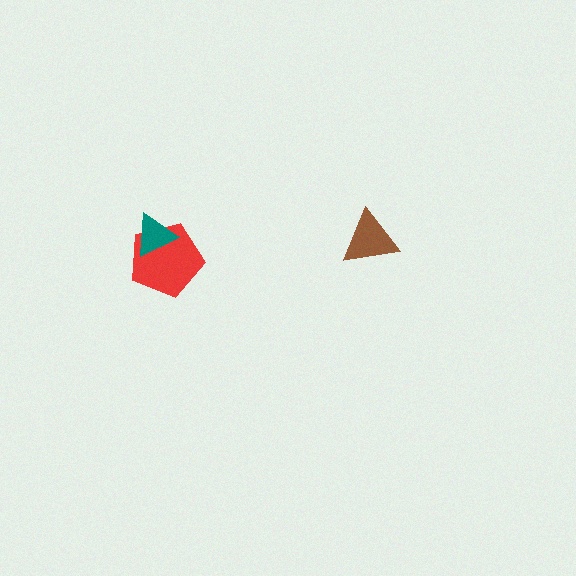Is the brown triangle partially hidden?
No, no other shape covers it.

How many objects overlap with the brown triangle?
0 objects overlap with the brown triangle.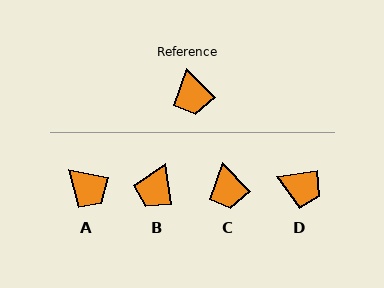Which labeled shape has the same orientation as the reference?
C.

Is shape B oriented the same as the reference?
No, it is off by about 36 degrees.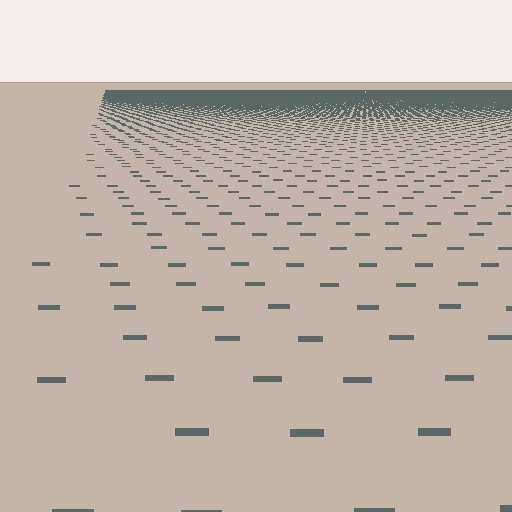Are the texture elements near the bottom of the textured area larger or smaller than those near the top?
Larger. Near the bottom, elements are closer to the viewer and appear at a bigger on-screen size.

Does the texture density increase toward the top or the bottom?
Density increases toward the top.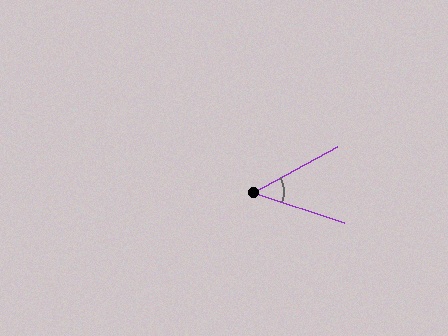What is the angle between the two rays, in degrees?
Approximately 47 degrees.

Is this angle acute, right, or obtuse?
It is acute.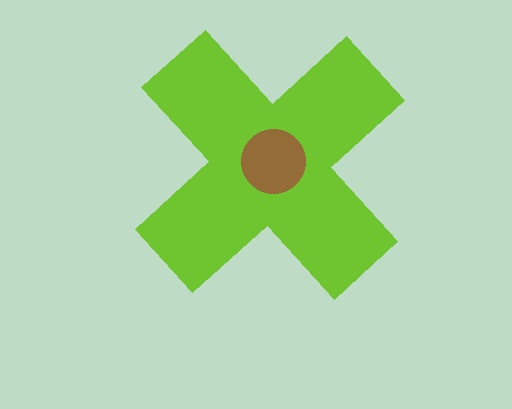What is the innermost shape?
The brown circle.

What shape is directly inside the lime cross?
The brown circle.